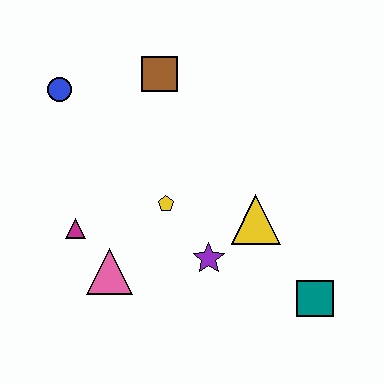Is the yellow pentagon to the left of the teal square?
Yes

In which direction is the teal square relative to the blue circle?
The teal square is to the right of the blue circle.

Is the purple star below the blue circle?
Yes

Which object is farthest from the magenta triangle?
The teal square is farthest from the magenta triangle.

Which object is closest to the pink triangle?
The magenta triangle is closest to the pink triangle.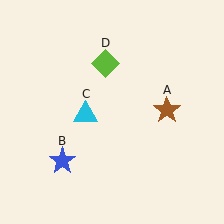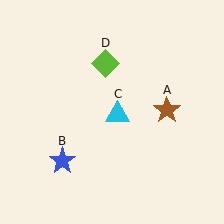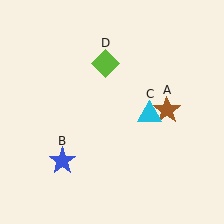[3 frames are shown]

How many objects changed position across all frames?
1 object changed position: cyan triangle (object C).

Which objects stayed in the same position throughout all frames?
Brown star (object A) and blue star (object B) and lime diamond (object D) remained stationary.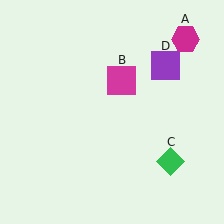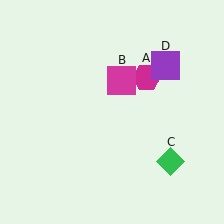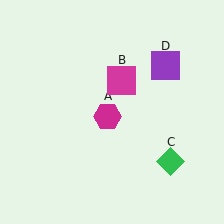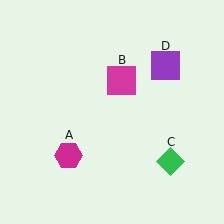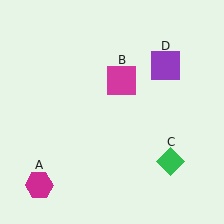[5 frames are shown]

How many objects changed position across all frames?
1 object changed position: magenta hexagon (object A).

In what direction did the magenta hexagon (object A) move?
The magenta hexagon (object A) moved down and to the left.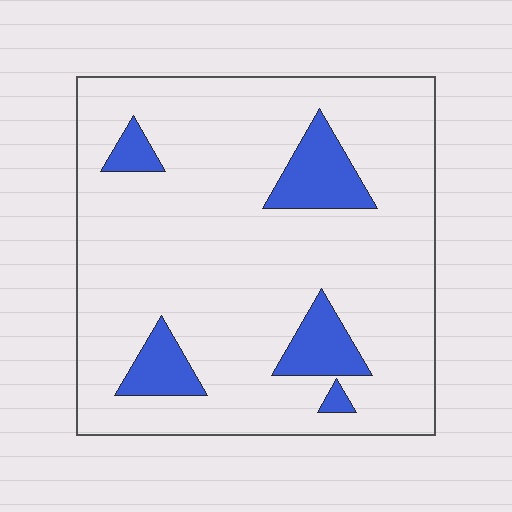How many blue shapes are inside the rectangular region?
5.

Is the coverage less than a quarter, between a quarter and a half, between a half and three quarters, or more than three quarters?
Less than a quarter.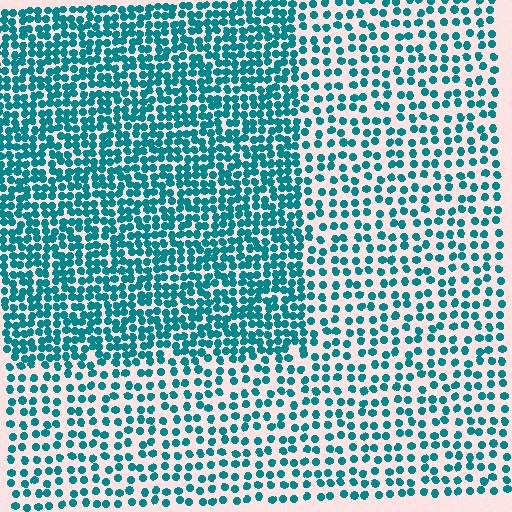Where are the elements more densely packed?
The elements are more densely packed inside the rectangle boundary.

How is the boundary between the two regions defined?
The boundary is defined by a change in element density (approximately 1.9x ratio). All elements are the same color, size, and shape.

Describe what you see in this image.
The image contains small teal elements arranged at two different densities. A rectangle-shaped region is visible where the elements are more densely packed than the surrounding area.